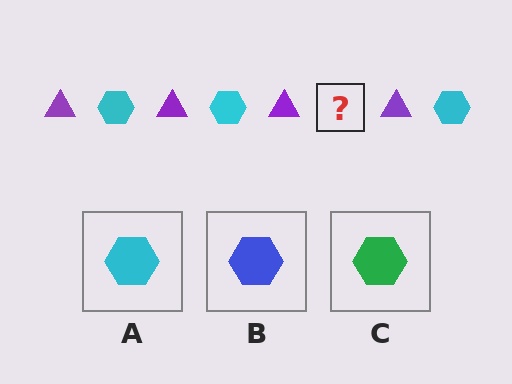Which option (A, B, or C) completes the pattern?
A.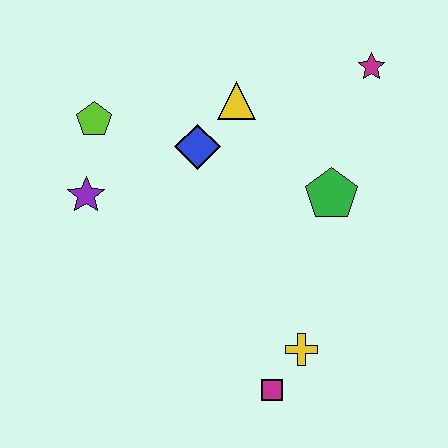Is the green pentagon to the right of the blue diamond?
Yes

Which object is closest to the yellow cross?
The magenta square is closest to the yellow cross.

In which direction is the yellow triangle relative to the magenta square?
The yellow triangle is above the magenta square.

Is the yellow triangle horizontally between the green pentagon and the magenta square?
No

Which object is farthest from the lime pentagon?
The magenta square is farthest from the lime pentagon.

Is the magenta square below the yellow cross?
Yes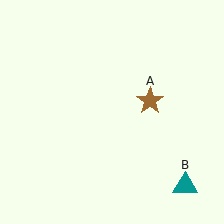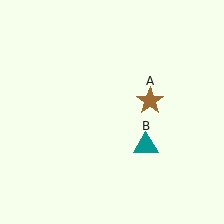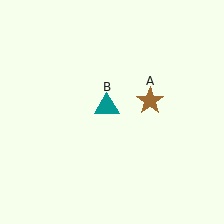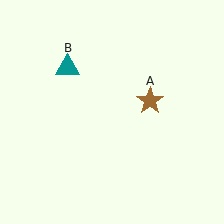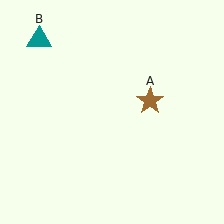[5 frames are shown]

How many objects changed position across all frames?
1 object changed position: teal triangle (object B).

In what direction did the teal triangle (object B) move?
The teal triangle (object B) moved up and to the left.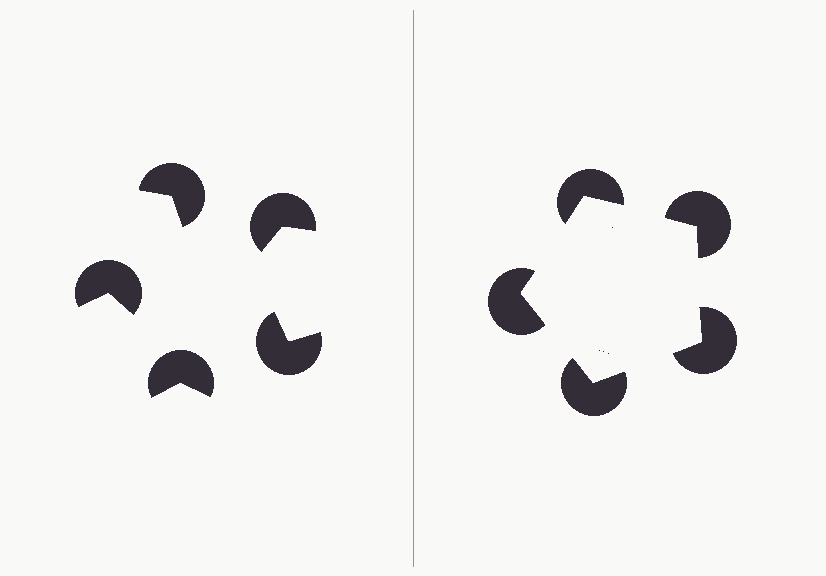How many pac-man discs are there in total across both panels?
10 — 5 on each side.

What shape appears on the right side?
An illusory pentagon.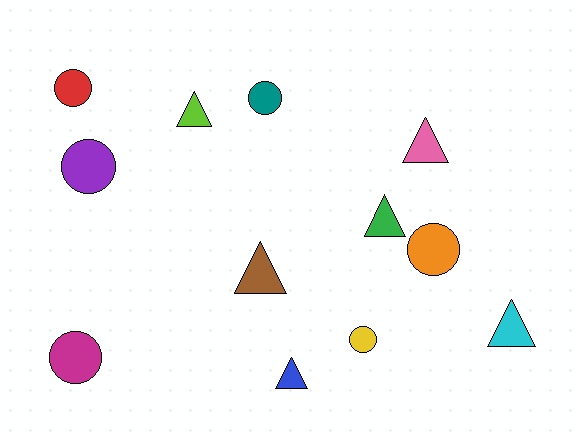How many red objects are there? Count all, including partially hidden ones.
There is 1 red object.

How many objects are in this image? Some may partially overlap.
There are 12 objects.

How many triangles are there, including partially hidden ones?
There are 6 triangles.